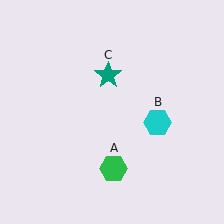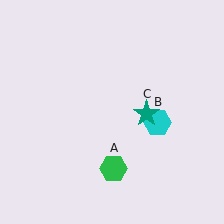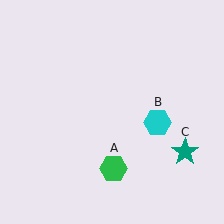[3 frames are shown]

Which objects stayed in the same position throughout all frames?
Green hexagon (object A) and cyan hexagon (object B) remained stationary.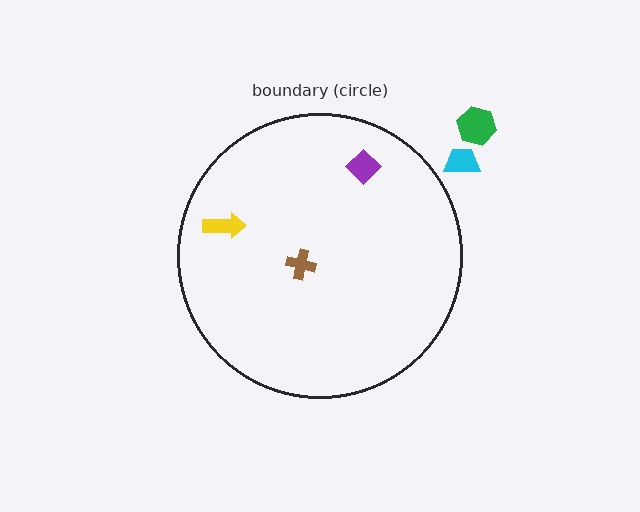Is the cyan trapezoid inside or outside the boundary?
Outside.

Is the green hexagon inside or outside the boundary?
Outside.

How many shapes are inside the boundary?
3 inside, 2 outside.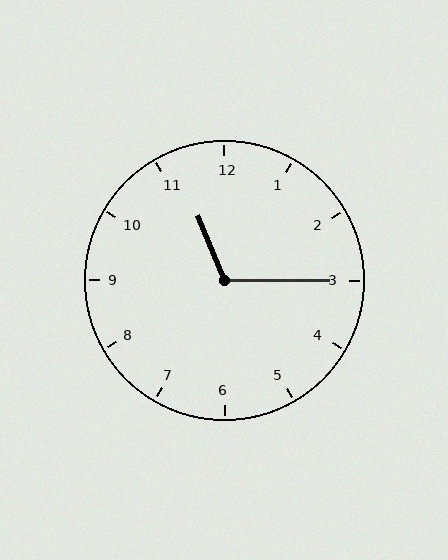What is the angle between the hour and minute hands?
Approximately 112 degrees.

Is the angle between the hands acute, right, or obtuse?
It is obtuse.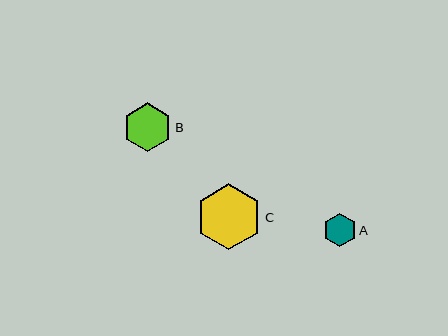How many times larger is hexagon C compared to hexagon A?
Hexagon C is approximately 2.0 times the size of hexagon A.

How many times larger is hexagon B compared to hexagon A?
Hexagon B is approximately 1.5 times the size of hexagon A.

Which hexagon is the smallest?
Hexagon A is the smallest with a size of approximately 33 pixels.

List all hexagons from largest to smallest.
From largest to smallest: C, B, A.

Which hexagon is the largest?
Hexagon C is the largest with a size of approximately 66 pixels.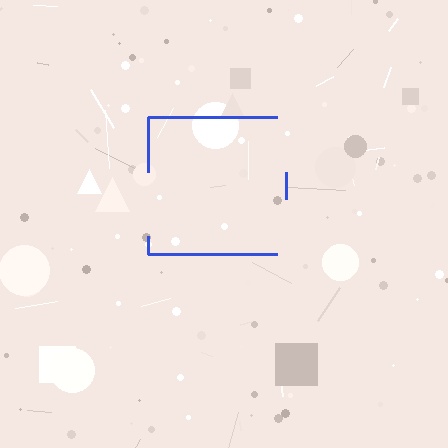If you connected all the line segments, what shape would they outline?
They would outline a square.